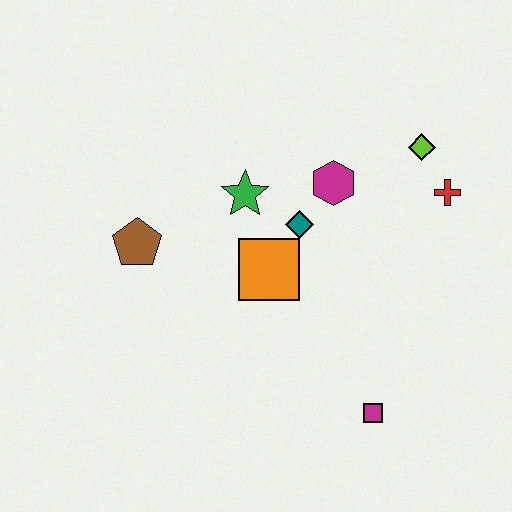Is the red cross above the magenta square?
Yes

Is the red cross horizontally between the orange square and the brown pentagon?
No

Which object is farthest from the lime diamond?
The brown pentagon is farthest from the lime diamond.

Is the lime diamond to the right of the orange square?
Yes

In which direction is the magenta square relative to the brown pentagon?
The magenta square is to the right of the brown pentagon.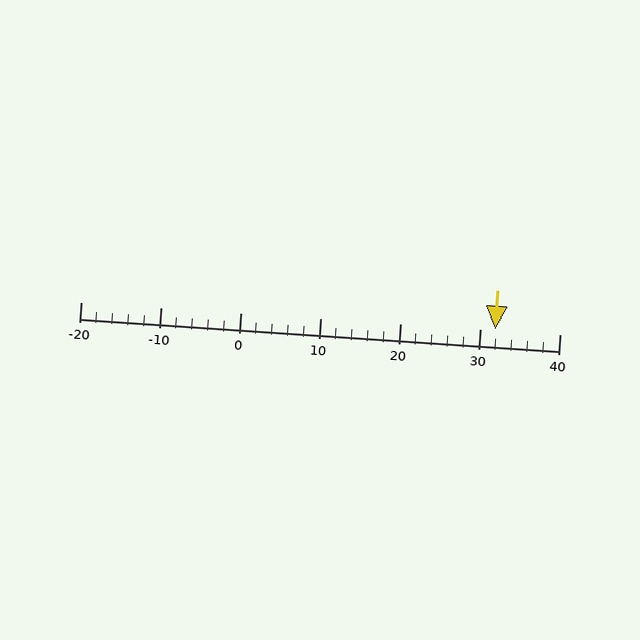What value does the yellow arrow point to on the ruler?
The yellow arrow points to approximately 32.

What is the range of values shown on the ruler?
The ruler shows values from -20 to 40.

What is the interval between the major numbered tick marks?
The major tick marks are spaced 10 units apart.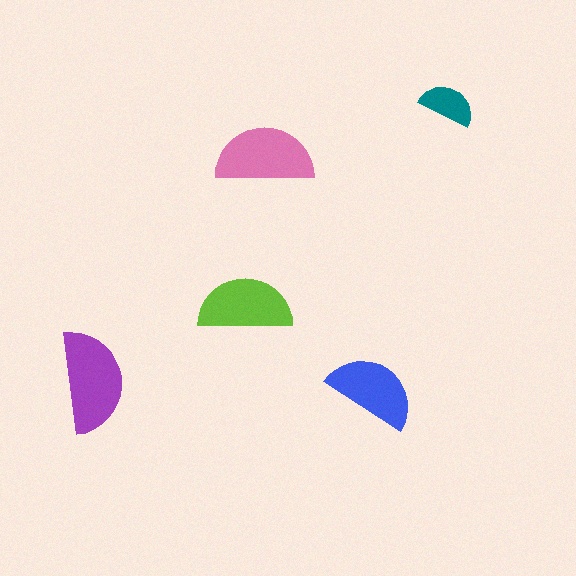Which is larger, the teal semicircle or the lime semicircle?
The lime one.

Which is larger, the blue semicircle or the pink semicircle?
The pink one.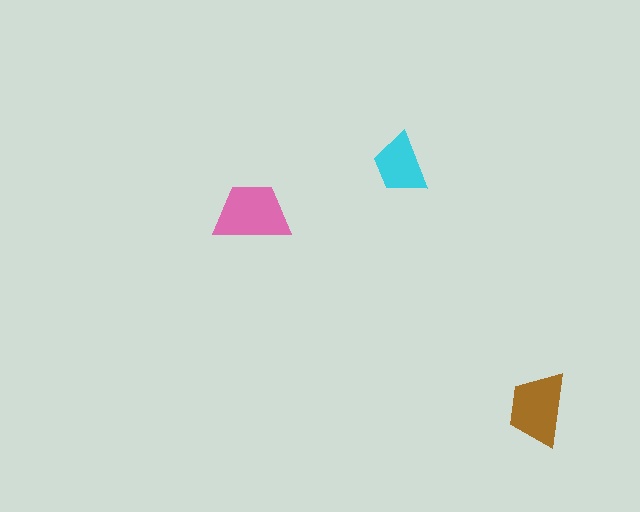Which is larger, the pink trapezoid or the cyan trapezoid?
The pink one.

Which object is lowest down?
The brown trapezoid is bottommost.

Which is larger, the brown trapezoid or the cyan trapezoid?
The brown one.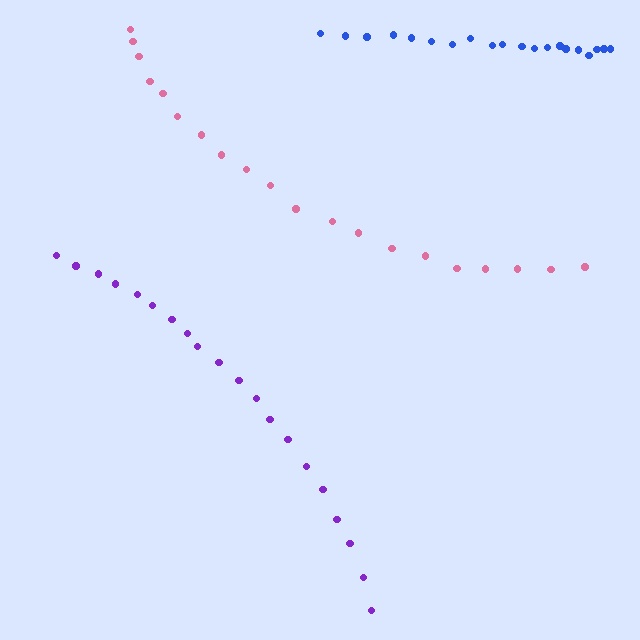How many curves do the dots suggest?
There are 3 distinct paths.